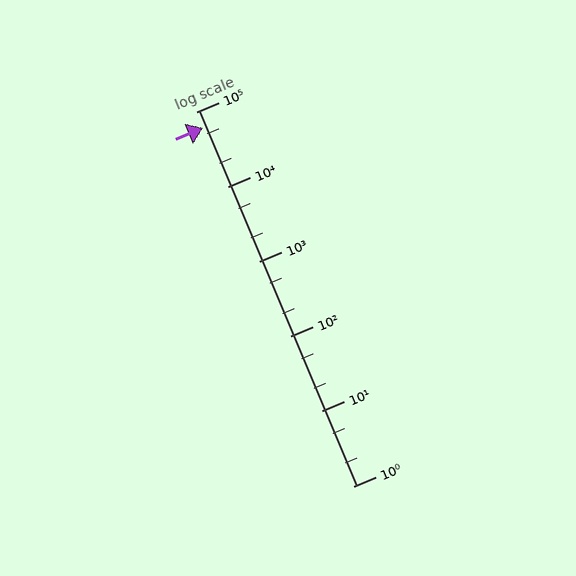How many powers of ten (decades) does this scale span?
The scale spans 5 decades, from 1 to 100000.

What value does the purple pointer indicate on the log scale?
The pointer indicates approximately 61000.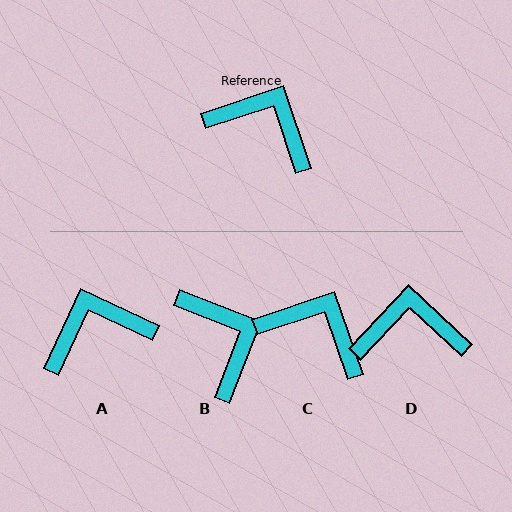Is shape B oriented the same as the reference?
No, it is off by about 40 degrees.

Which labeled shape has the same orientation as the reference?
C.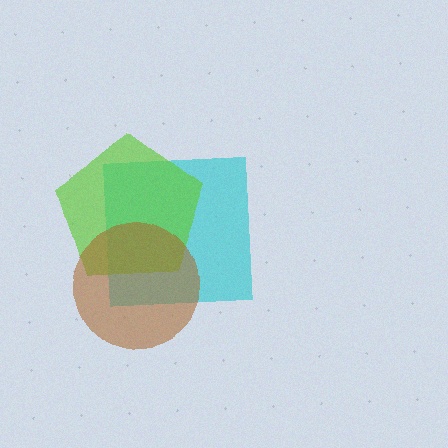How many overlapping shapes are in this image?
There are 3 overlapping shapes in the image.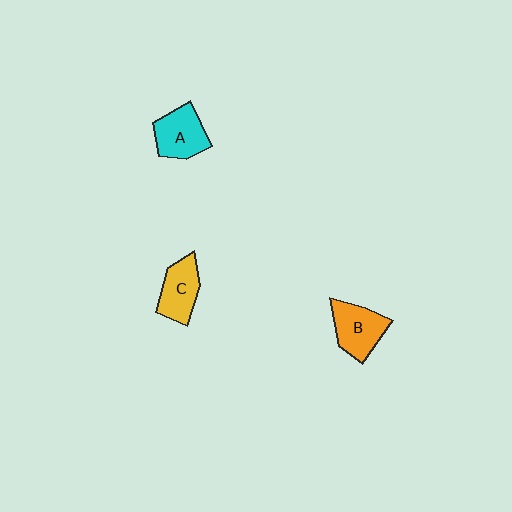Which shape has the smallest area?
Shape C (yellow).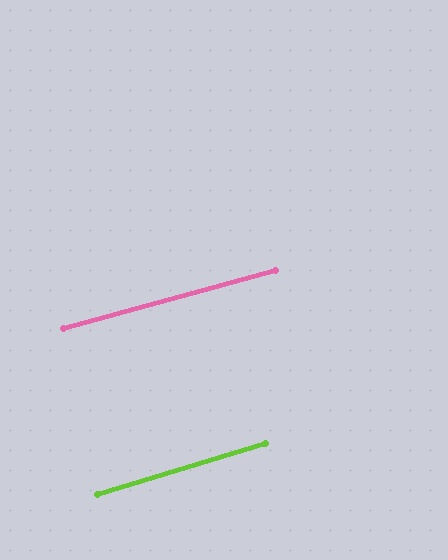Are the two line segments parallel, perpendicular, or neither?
Parallel — their directions differ by only 1.7°.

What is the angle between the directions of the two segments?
Approximately 2 degrees.